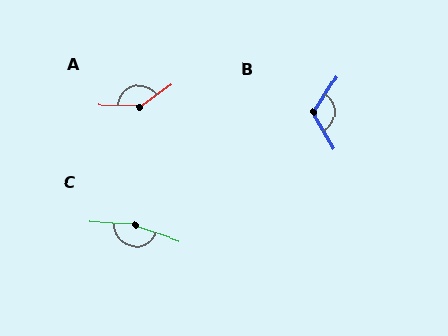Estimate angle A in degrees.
Approximately 143 degrees.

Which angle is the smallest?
B, at approximately 117 degrees.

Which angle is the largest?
C, at approximately 164 degrees.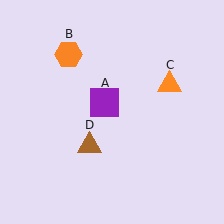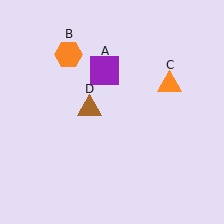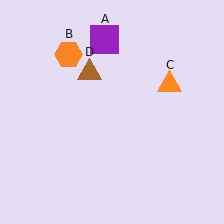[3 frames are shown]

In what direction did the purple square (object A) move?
The purple square (object A) moved up.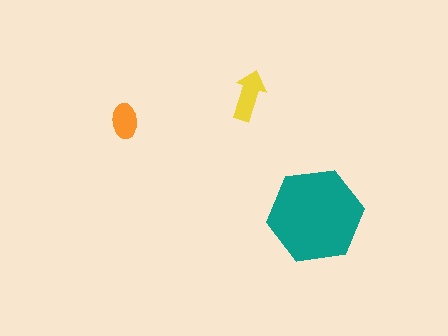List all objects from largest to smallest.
The teal hexagon, the yellow arrow, the orange ellipse.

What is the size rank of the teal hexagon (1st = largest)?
1st.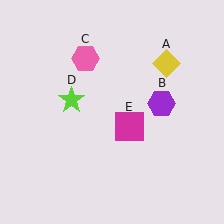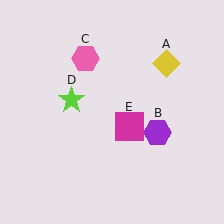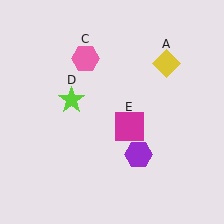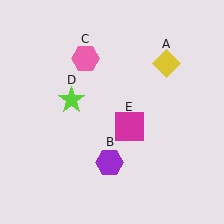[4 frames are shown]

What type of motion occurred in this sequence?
The purple hexagon (object B) rotated clockwise around the center of the scene.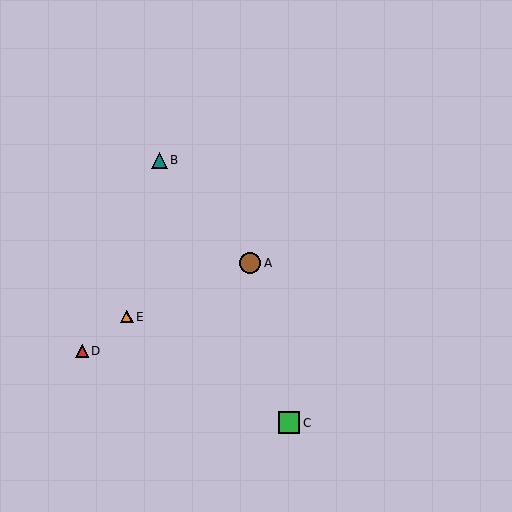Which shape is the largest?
The green square (labeled C) is the largest.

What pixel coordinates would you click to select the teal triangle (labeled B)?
Click at (159, 160) to select the teal triangle B.